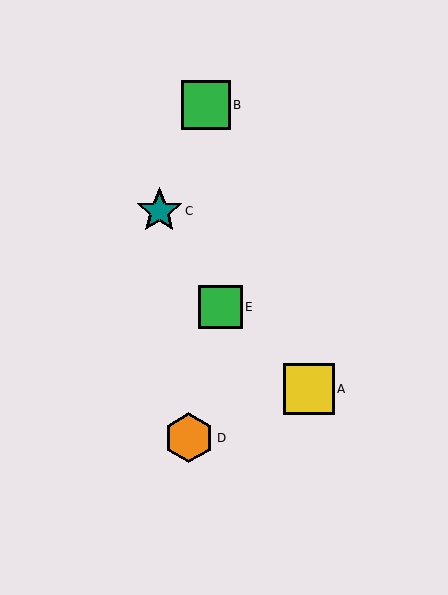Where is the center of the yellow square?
The center of the yellow square is at (309, 389).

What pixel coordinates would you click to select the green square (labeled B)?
Click at (206, 105) to select the green square B.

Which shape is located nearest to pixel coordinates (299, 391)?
The yellow square (labeled A) at (309, 389) is nearest to that location.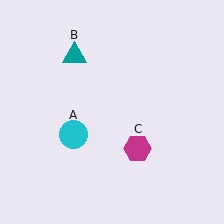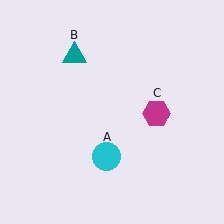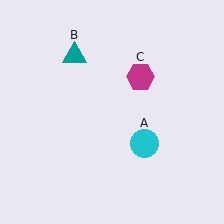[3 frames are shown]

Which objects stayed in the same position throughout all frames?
Teal triangle (object B) remained stationary.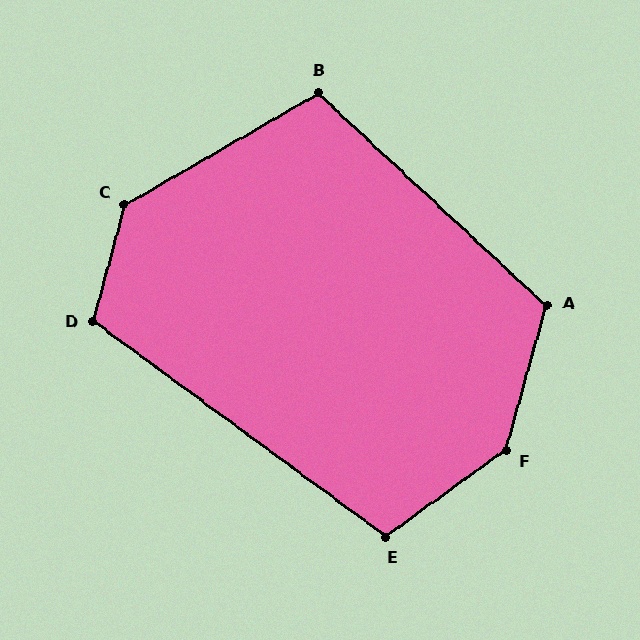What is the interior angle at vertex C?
Approximately 135 degrees (obtuse).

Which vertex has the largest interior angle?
F, at approximately 142 degrees.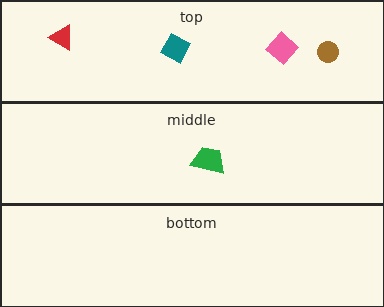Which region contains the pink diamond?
The top region.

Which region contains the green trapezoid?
The middle region.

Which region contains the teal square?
The top region.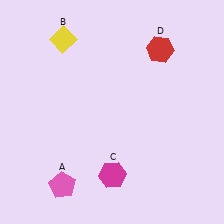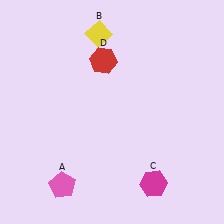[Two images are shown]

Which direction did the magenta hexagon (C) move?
The magenta hexagon (C) moved right.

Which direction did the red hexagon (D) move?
The red hexagon (D) moved left.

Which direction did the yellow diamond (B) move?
The yellow diamond (B) moved right.